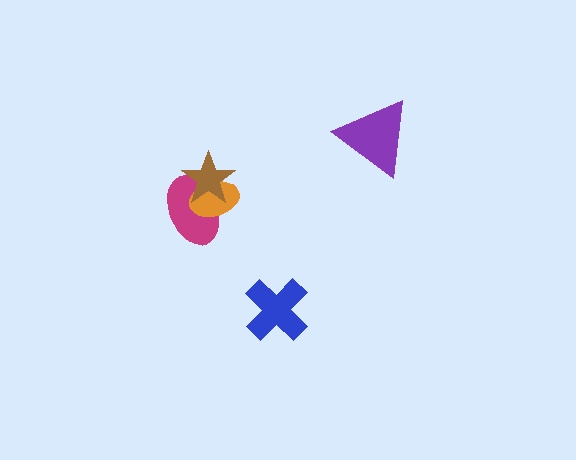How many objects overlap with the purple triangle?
0 objects overlap with the purple triangle.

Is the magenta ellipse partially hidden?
Yes, it is partially covered by another shape.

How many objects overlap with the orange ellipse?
2 objects overlap with the orange ellipse.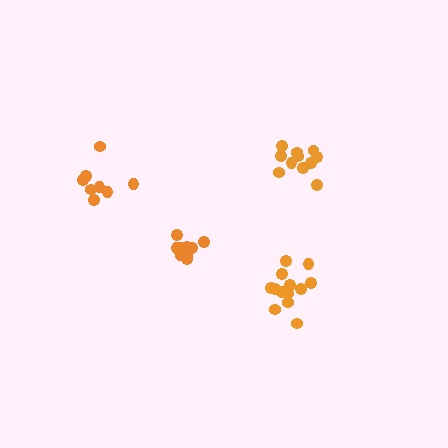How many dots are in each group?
Group 1: 10 dots, Group 2: 11 dots, Group 3: 8 dots, Group 4: 13 dots (42 total).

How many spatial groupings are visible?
There are 4 spatial groupings.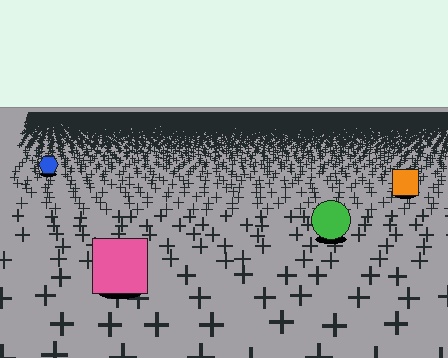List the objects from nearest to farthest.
From nearest to farthest: the pink square, the green circle, the orange square, the blue hexagon.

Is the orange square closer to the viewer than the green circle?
No. The green circle is closer — you can tell from the texture gradient: the ground texture is coarser near it.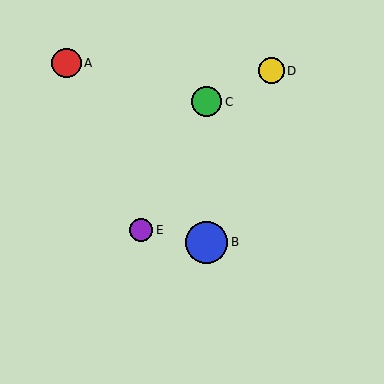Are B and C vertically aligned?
Yes, both are at x≈207.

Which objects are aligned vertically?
Objects B, C are aligned vertically.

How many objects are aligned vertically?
2 objects (B, C) are aligned vertically.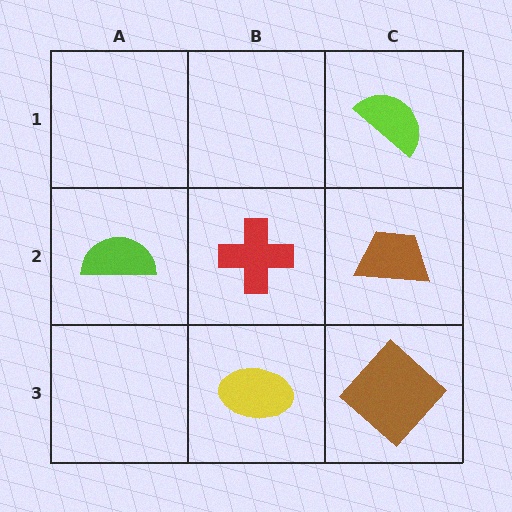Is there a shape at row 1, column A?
No, that cell is empty.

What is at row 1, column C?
A lime semicircle.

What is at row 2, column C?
A brown trapezoid.